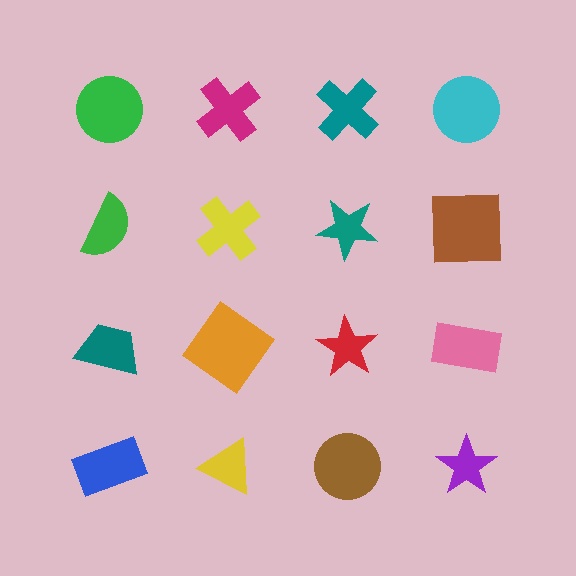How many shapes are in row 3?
4 shapes.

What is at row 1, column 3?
A teal cross.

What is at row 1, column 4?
A cyan circle.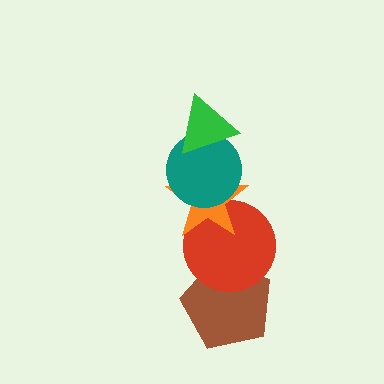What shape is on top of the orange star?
The teal circle is on top of the orange star.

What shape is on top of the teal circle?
The green triangle is on top of the teal circle.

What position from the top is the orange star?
The orange star is 3rd from the top.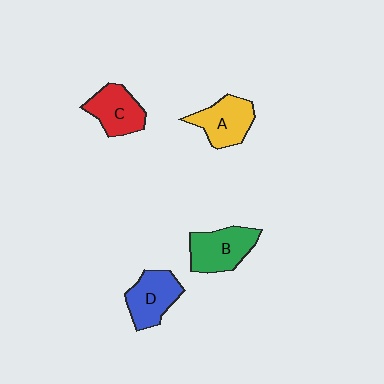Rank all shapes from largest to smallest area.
From largest to smallest: B (green), D (blue), A (yellow), C (red).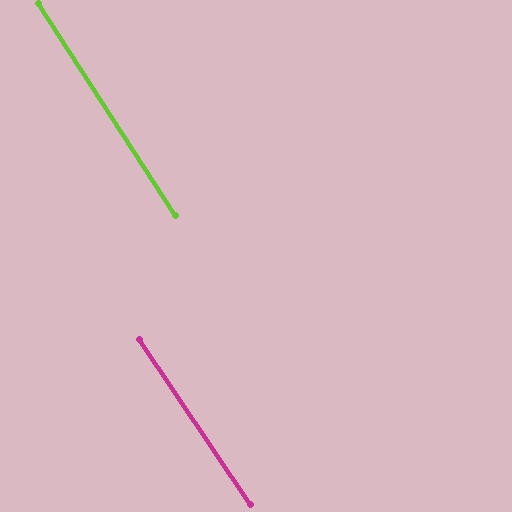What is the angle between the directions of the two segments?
Approximately 1 degree.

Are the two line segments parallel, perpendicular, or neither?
Parallel — their directions differ by only 0.9°.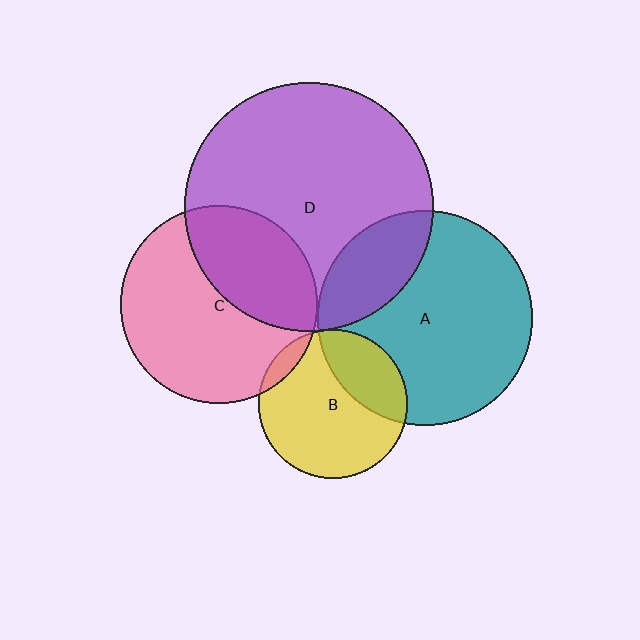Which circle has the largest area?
Circle D (purple).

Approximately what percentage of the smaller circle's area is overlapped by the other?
Approximately 5%.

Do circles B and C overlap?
Yes.